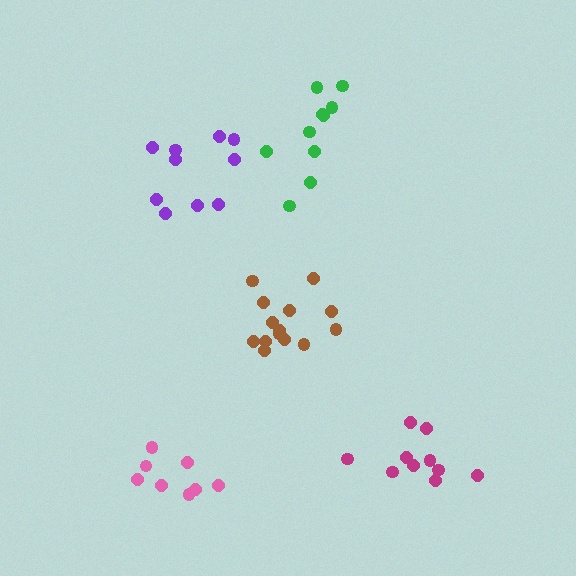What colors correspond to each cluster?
The clusters are colored: brown, green, pink, magenta, purple.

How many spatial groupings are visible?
There are 5 spatial groupings.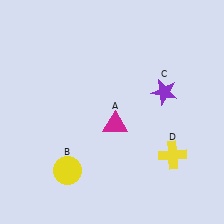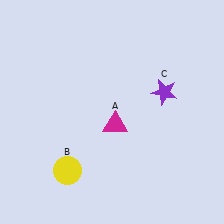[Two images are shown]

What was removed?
The yellow cross (D) was removed in Image 2.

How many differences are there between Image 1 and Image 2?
There is 1 difference between the two images.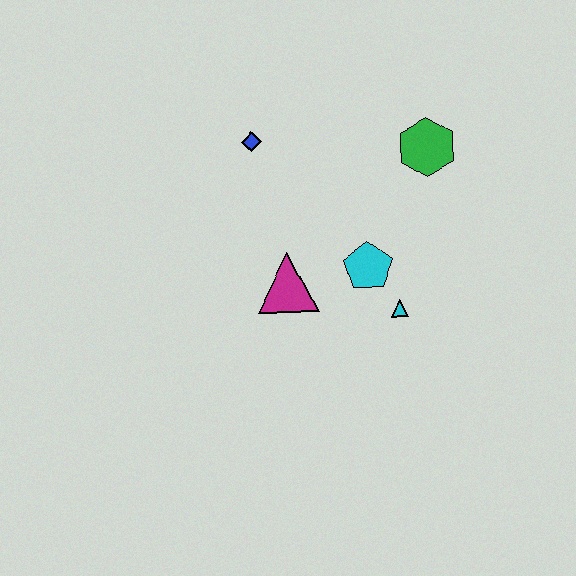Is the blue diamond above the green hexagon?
Yes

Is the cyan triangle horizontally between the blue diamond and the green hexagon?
Yes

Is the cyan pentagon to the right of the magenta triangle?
Yes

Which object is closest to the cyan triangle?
The cyan pentagon is closest to the cyan triangle.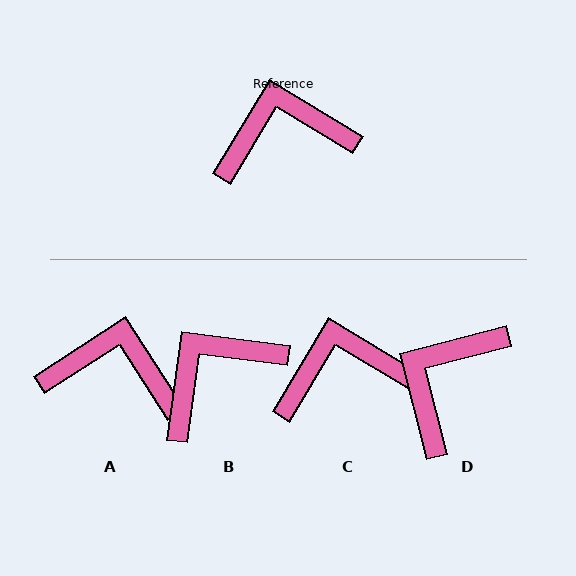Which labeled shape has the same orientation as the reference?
C.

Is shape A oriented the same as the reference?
No, it is off by about 26 degrees.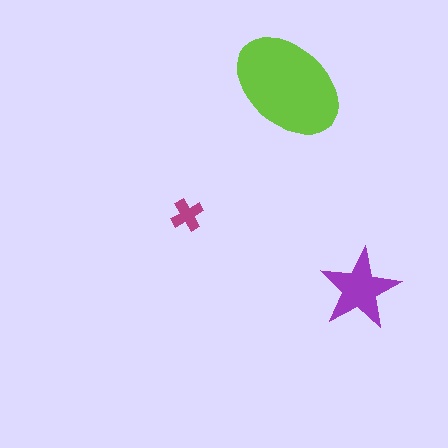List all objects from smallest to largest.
The magenta cross, the purple star, the lime ellipse.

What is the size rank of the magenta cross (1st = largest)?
3rd.